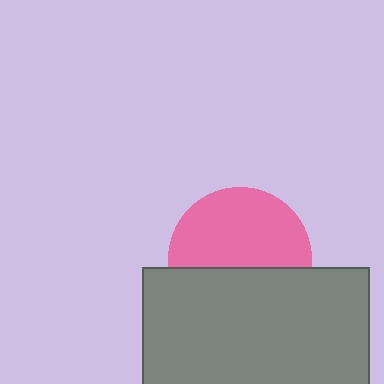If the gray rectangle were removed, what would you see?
You would see the complete pink circle.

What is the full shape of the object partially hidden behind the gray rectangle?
The partially hidden object is a pink circle.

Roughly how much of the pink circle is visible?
About half of it is visible (roughly 57%).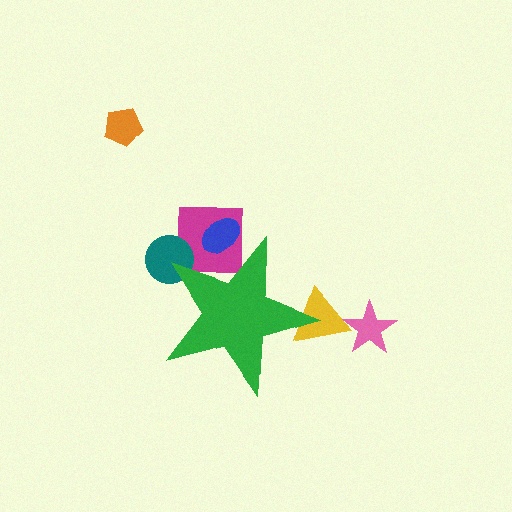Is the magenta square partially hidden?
Yes, the magenta square is partially hidden behind the green star.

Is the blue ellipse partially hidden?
Yes, the blue ellipse is partially hidden behind the green star.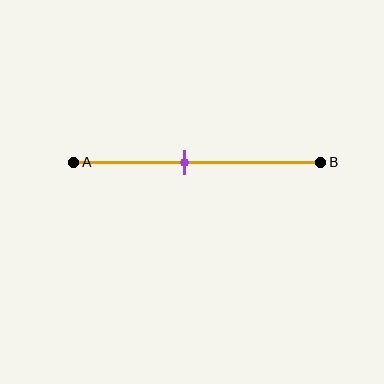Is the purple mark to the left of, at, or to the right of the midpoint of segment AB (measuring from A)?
The purple mark is to the left of the midpoint of segment AB.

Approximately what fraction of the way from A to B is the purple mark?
The purple mark is approximately 45% of the way from A to B.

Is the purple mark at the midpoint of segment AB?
No, the mark is at about 45% from A, not at the 50% midpoint.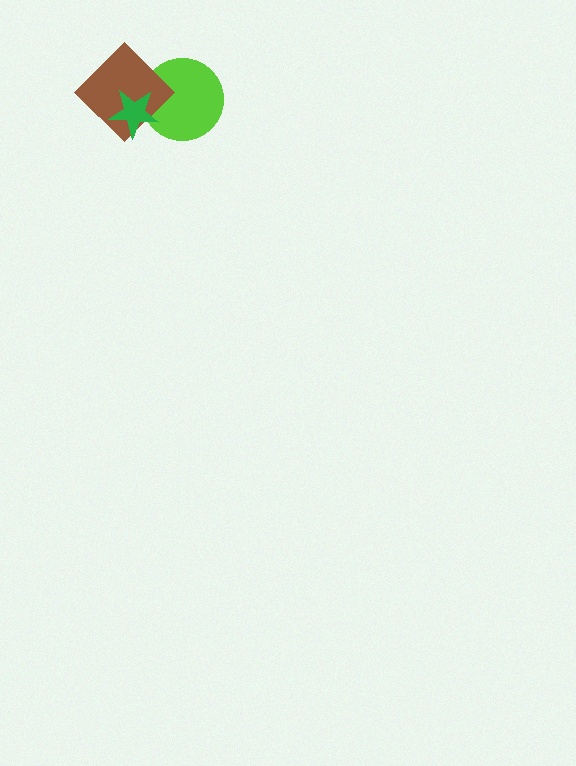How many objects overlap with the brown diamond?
2 objects overlap with the brown diamond.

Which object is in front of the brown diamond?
The green star is in front of the brown diamond.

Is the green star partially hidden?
No, no other shape covers it.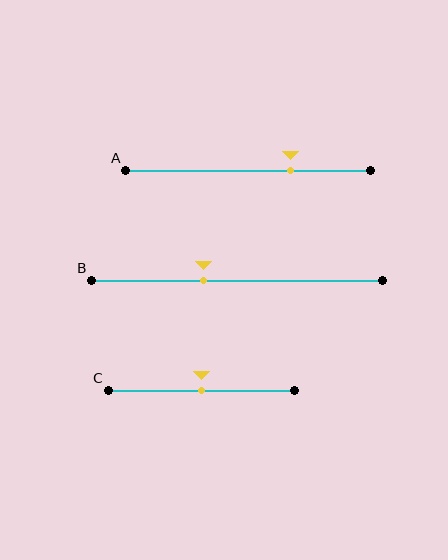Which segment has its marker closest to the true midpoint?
Segment C has its marker closest to the true midpoint.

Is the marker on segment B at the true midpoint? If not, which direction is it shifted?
No, the marker on segment B is shifted to the left by about 12% of the segment length.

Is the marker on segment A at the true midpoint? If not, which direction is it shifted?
No, the marker on segment A is shifted to the right by about 17% of the segment length.